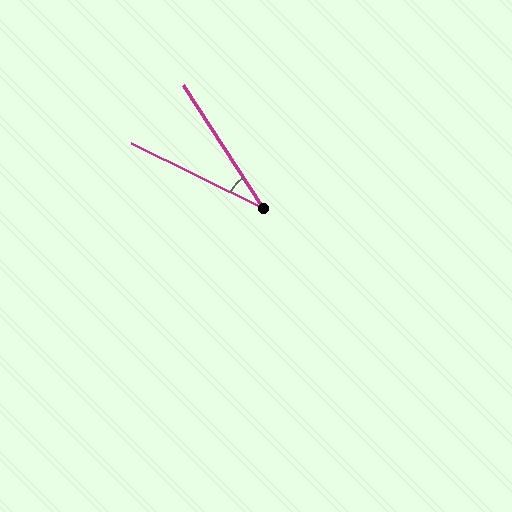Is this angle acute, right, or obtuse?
It is acute.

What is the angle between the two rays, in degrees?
Approximately 31 degrees.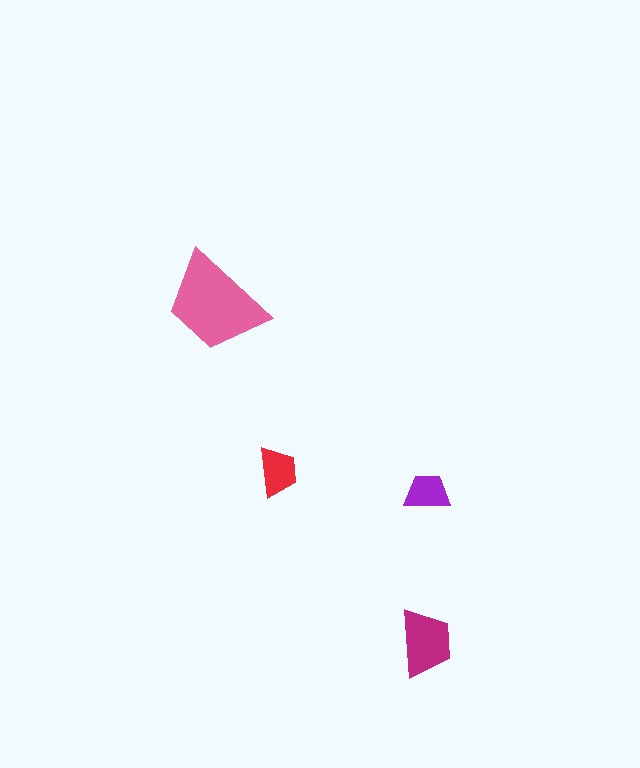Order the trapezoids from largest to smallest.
the pink one, the magenta one, the red one, the purple one.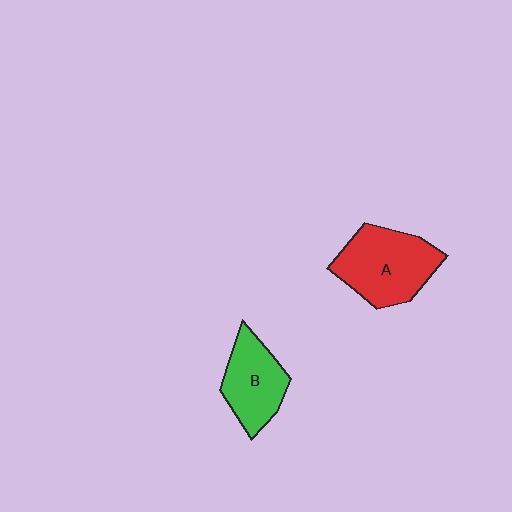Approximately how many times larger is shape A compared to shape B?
Approximately 1.4 times.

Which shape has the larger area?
Shape A (red).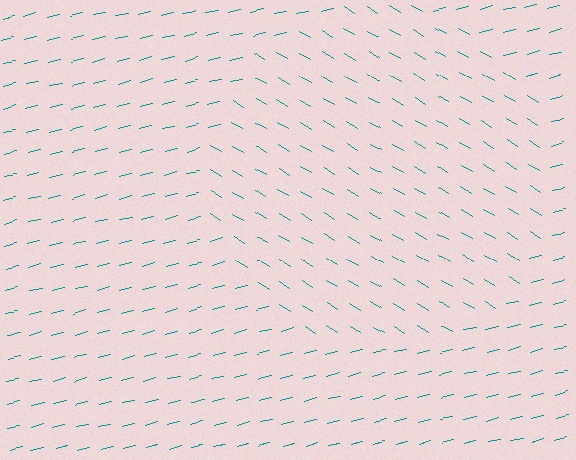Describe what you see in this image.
The image is filled with small teal line segments. A circle region in the image has lines oriented differently from the surrounding lines, creating a visible texture boundary.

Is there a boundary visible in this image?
Yes, there is a texture boundary formed by a change in line orientation.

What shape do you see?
I see a circle.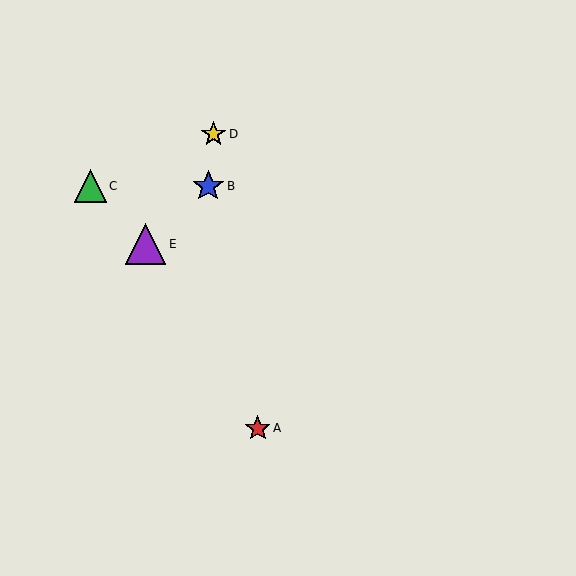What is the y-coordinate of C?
Object C is at y≈186.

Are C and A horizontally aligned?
No, C is at y≈186 and A is at y≈428.